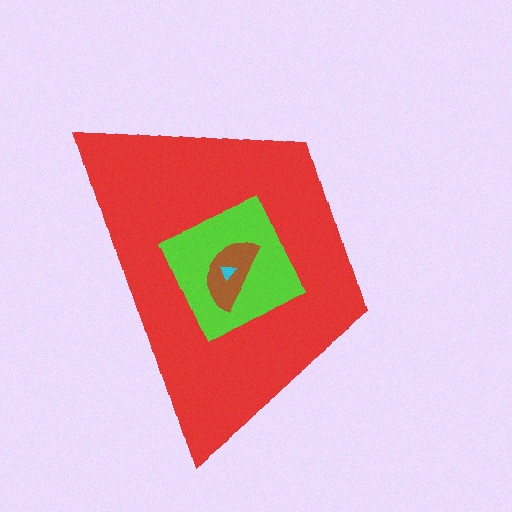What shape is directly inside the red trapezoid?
The lime diamond.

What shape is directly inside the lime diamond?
The brown semicircle.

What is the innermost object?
The cyan triangle.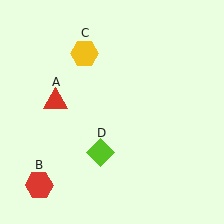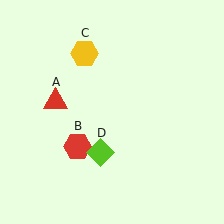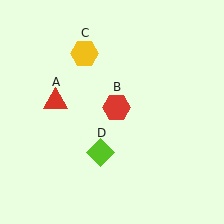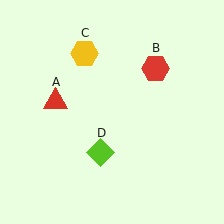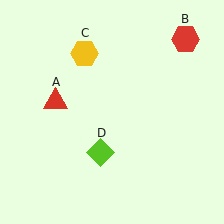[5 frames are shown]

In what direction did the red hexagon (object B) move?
The red hexagon (object B) moved up and to the right.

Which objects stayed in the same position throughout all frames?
Red triangle (object A) and yellow hexagon (object C) and lime diamond (object D) remained stationary.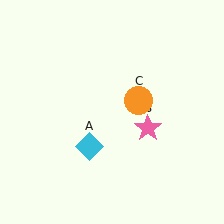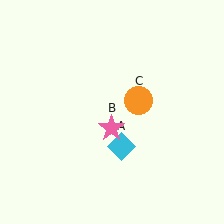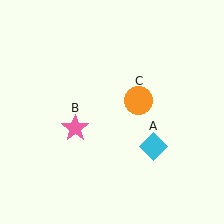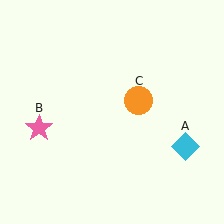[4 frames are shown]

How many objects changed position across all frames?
2 objects changed position: cyan diamond (object A), pink star (object B).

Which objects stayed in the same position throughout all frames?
Orange circle (object C) remained stationary.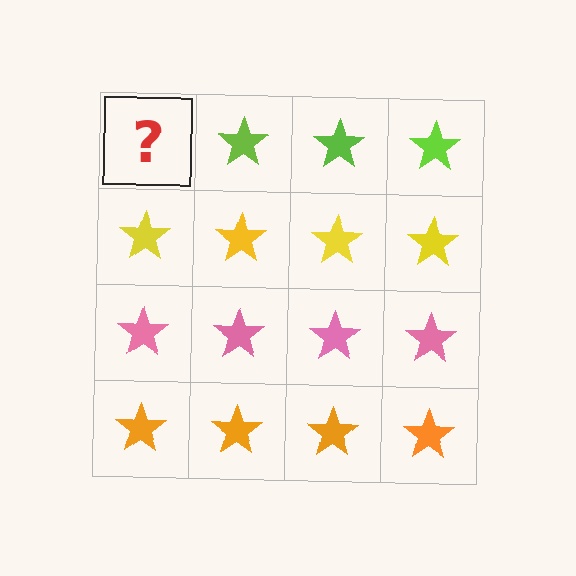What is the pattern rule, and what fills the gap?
The rule is that each row has a consistent color. The gap should be filled with a lime star.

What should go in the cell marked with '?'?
The missing cell should contain a lime star.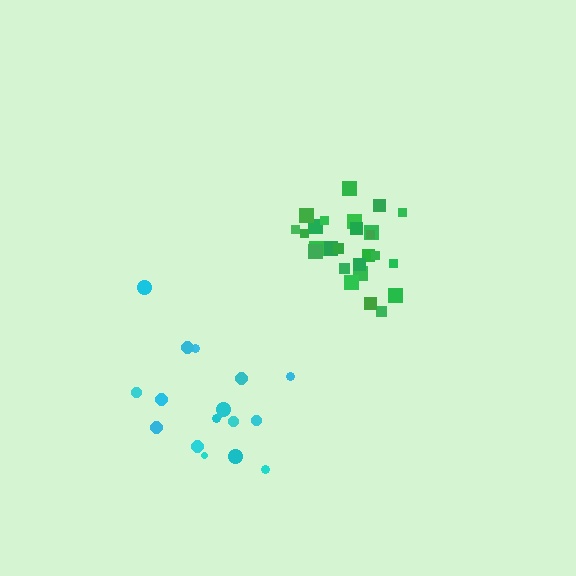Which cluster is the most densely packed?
Green.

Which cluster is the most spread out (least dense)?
Cyan.